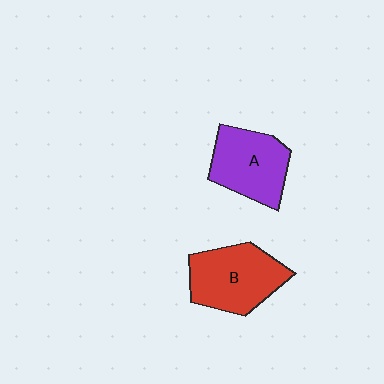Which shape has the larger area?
Shape B (red).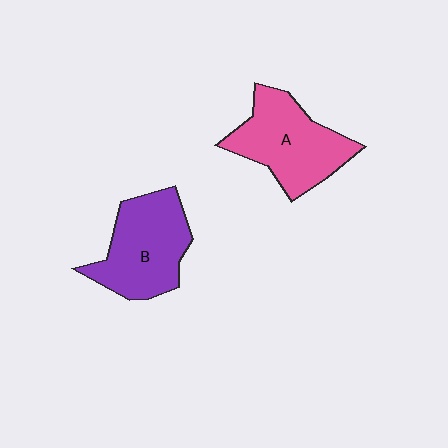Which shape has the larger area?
Shape A (pink).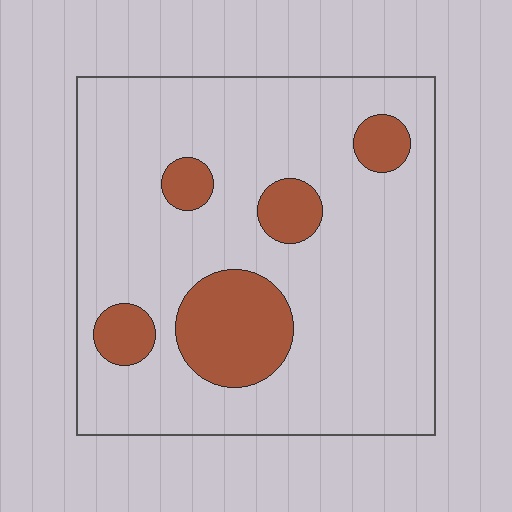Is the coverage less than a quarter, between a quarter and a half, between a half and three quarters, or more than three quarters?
Less than a quarter.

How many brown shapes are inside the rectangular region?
5.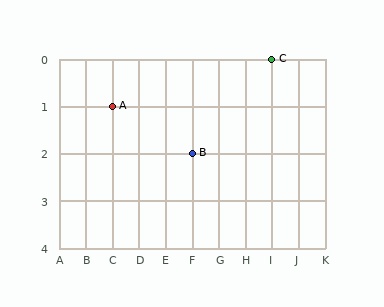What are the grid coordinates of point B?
Point B is at grid coordinates (F, 2).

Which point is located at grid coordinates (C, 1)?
Point A is at (C, 1).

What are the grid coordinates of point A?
Point A is at grid coordinates (C, 1).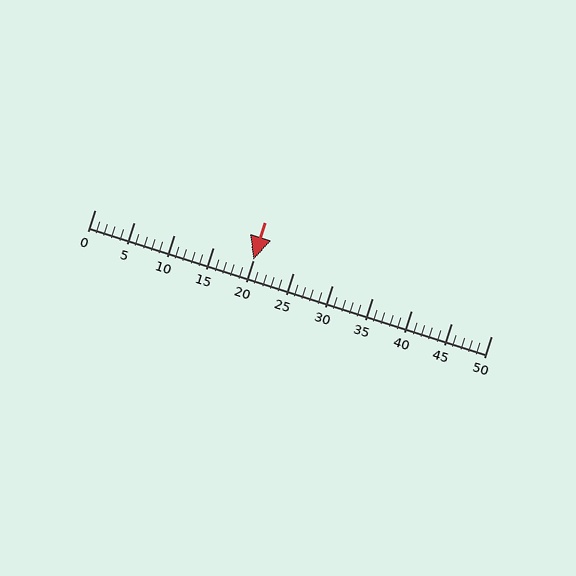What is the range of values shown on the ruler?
The ruler shows values from 0 to 50.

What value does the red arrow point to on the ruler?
The red arrow points to approximately 20.